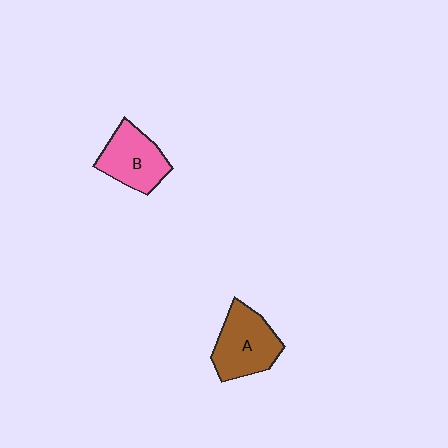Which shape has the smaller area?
Shape B (pink).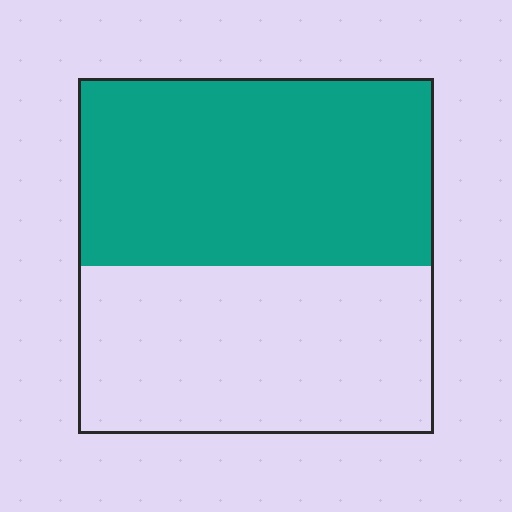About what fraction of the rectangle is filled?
About one half (1/2).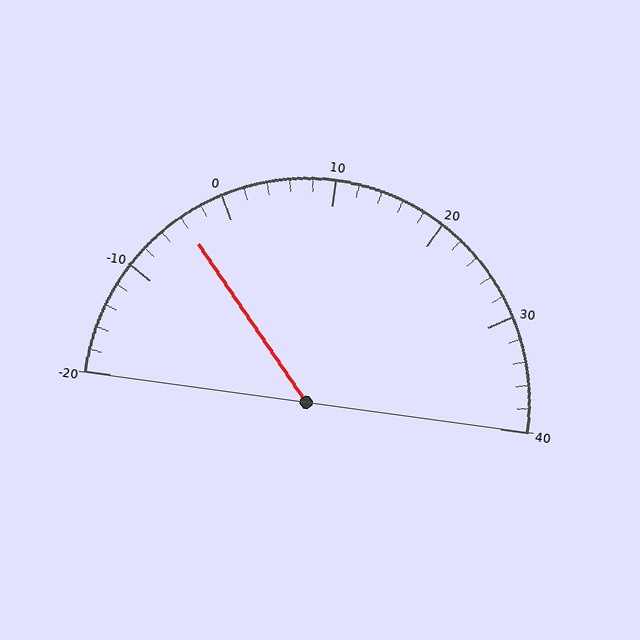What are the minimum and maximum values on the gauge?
The gauge ranges from -20 to 40.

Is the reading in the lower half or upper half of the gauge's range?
The reading is in the lower half of the range (-20 to 40).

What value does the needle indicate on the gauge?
The needle indicates approximately -4.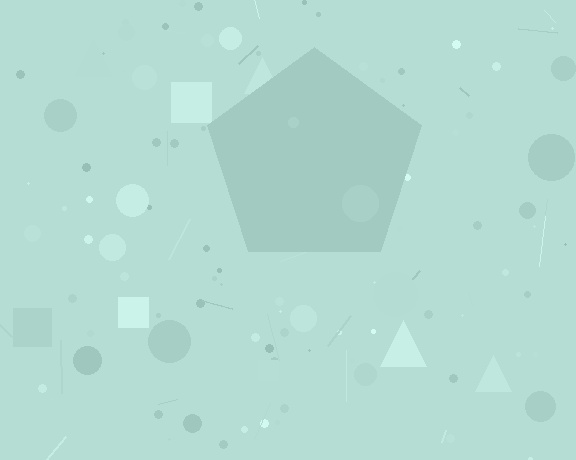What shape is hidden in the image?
A pentagon is hidden in the image.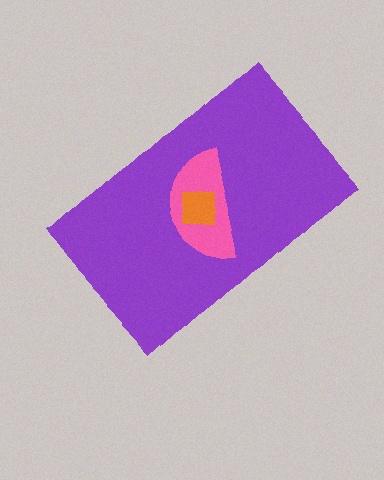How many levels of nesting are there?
3.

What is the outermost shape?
The purple rectangle.